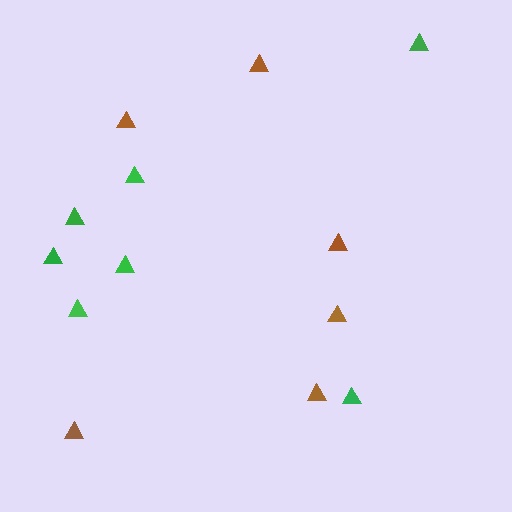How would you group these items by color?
There are 2 groups: one group of brown triangles (6) and one group of green triangles (7).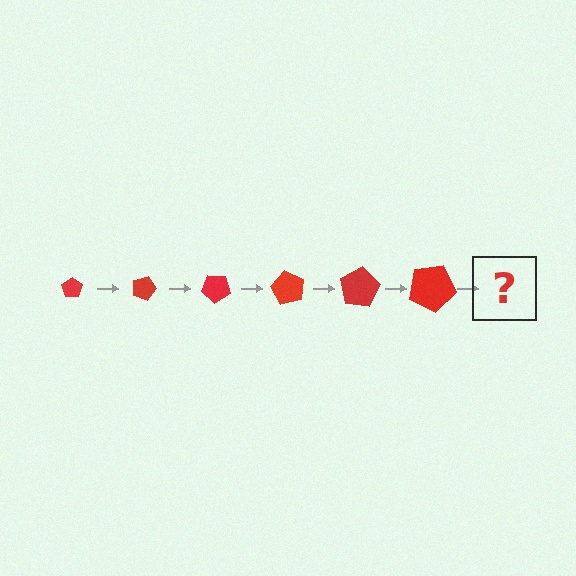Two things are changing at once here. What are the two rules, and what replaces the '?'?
The two rules are that the pentagon grows larger each step and it rotates 20 degrees each step. The '?' should be a pentagon, larger than the previous one and rotated 120 degrees from the start.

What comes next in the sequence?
The next element should be a pentagon, larger than the previous one and rotated 120 degrees from the start.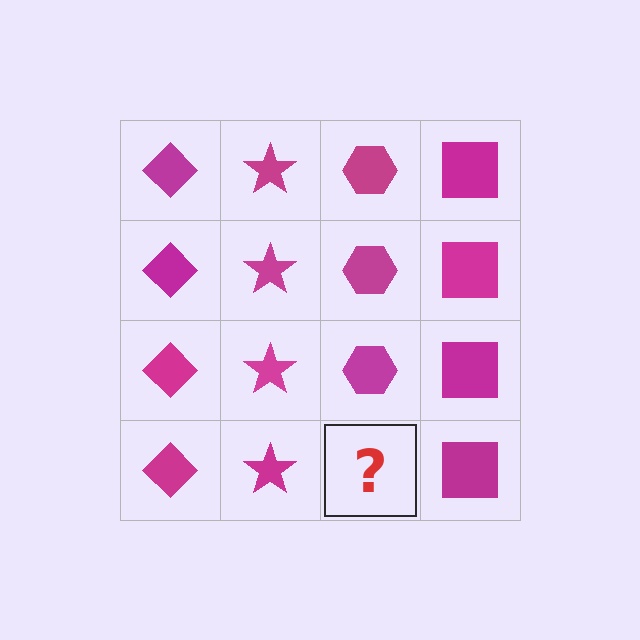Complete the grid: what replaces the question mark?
The question mark should be replaced with a magenta hexagon.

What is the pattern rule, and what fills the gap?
The rule is that each column has a consistent shape. The gap should be filled with a magenta hexagon.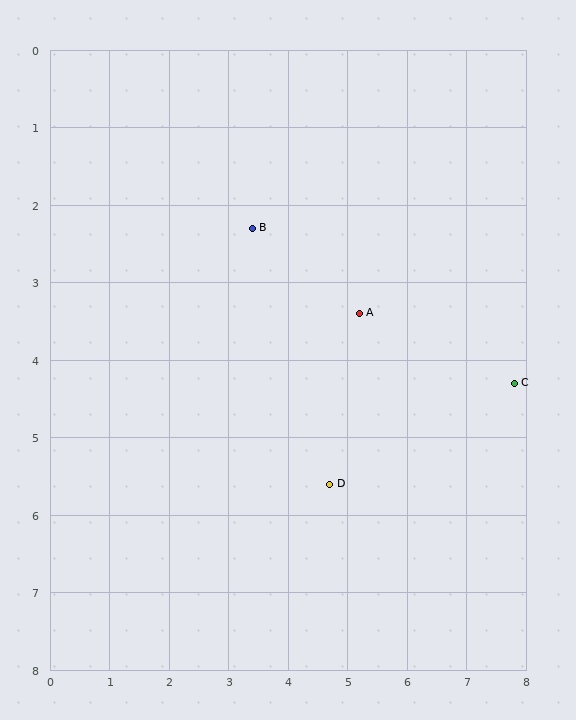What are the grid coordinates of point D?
Point D is at approximately (4.7, 5.6).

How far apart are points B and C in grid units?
Points B and C are about 4.8 grid units apart.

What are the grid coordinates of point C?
Point C is at approximately (7.8, 4.3).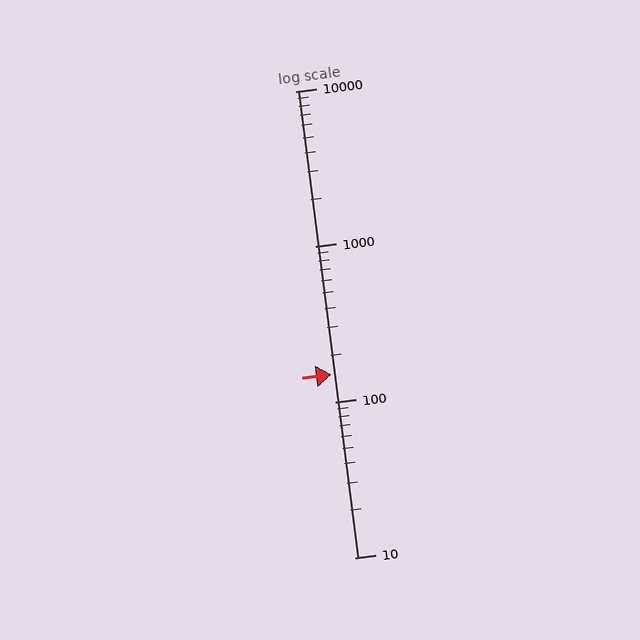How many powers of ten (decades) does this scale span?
The scale spans 3 decades, from 10 to 10000.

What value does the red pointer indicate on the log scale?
The pointer indicates approximately 150.